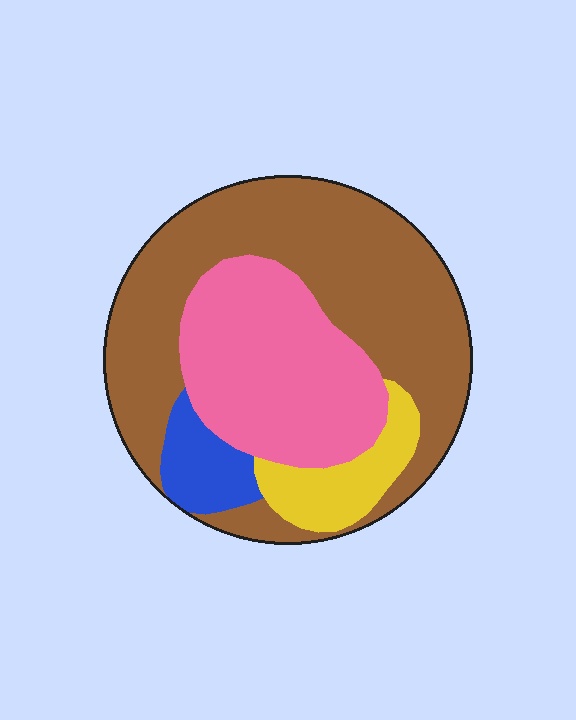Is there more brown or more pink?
Brown.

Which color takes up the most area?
Brown, at roughly 55%.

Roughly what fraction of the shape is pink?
Pink covers 30% of the shape.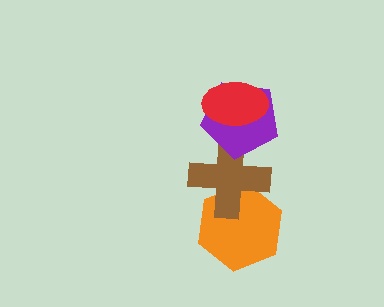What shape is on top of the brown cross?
The purple pentagon is on top of the brown cross.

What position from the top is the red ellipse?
The red ellipse is 1st from the top.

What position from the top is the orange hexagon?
The orange hexagon is 4th from the top.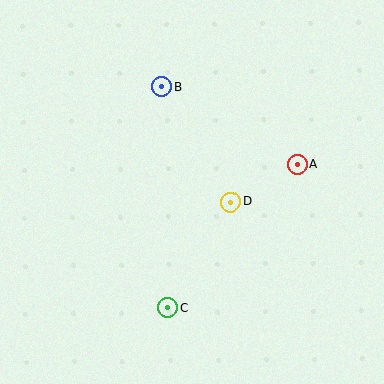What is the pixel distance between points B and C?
The distance between B and C is 221 pixels.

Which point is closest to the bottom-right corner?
Point C is closest to the bottom-right corner.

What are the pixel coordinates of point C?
Point C is at (168, 308).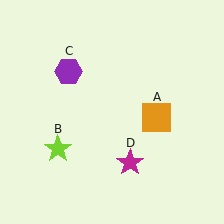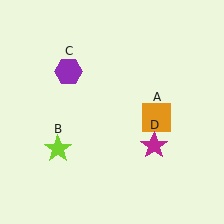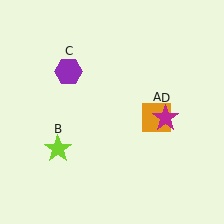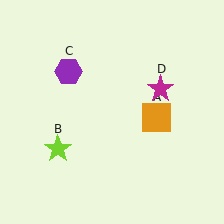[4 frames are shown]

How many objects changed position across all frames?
1 object changed position: magenta star (object D).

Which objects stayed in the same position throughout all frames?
Orange square (object A) and lime star (object B) and purple hexagon (object C) remained stationary.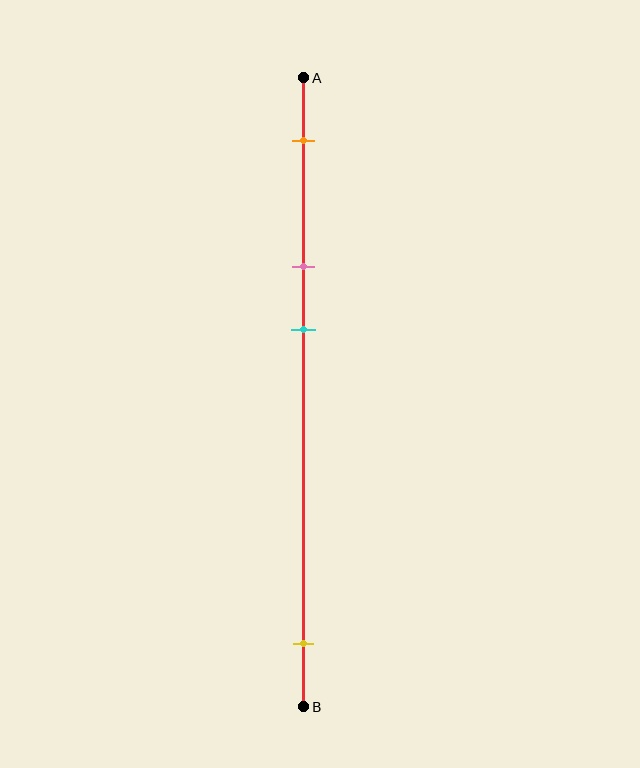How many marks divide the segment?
There are 4 marks dividing the segment.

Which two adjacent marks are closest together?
The pink and cyan marks are the closest adjacent pair.